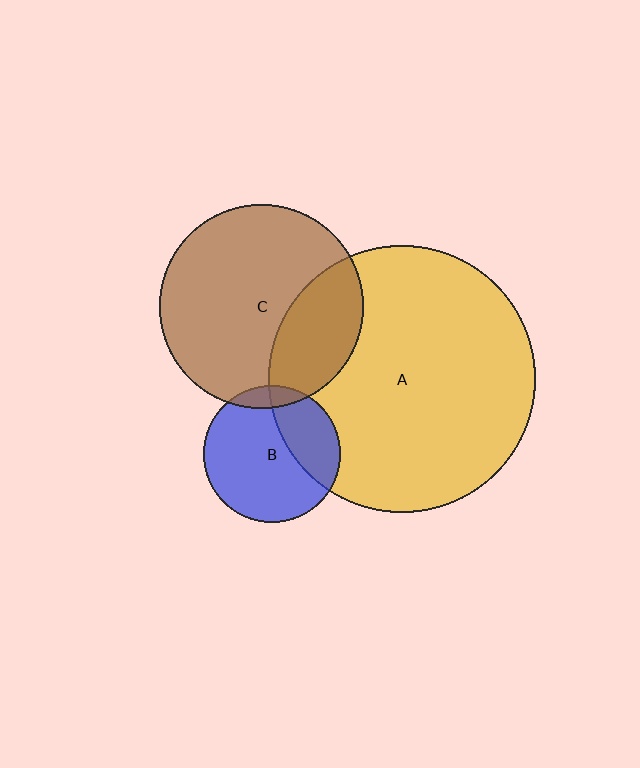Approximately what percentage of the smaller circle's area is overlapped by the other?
Approximately 10%.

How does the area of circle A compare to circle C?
Approximately 1.7 times.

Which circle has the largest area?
Circle A (yellow).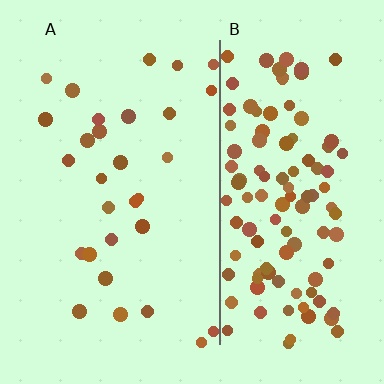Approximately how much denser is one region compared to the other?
Approximately 4.1× — region B over region A.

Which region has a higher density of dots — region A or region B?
B (the right).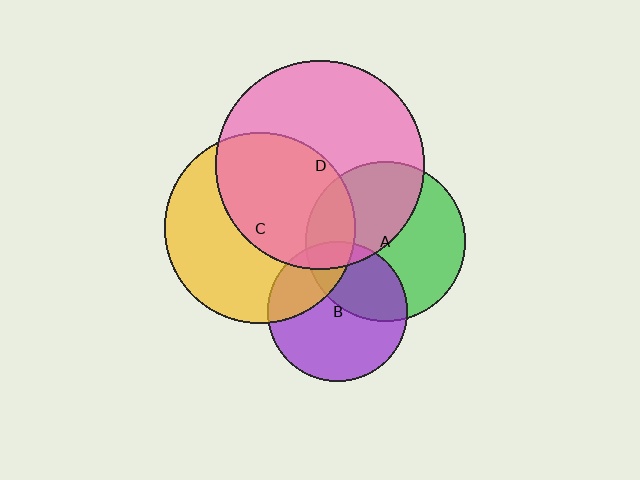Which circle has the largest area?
Circle D (pink).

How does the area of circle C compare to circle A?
Approximately 1.4 times.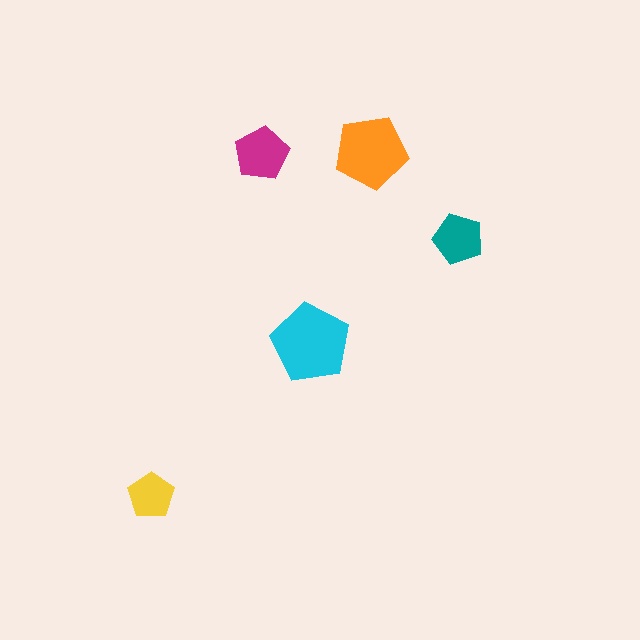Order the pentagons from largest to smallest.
the cyan one, the orange one, the magenta one, the teal one, the yellow one.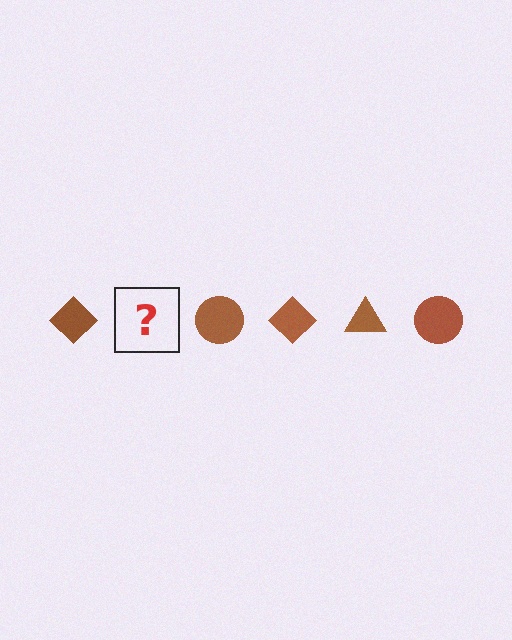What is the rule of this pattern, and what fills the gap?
The rule is that the pattern cycles through diamond, triangle, circle shapes in brown. The gap should be filled with a brown triangle.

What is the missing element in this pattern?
The missing element is a brown triangle.